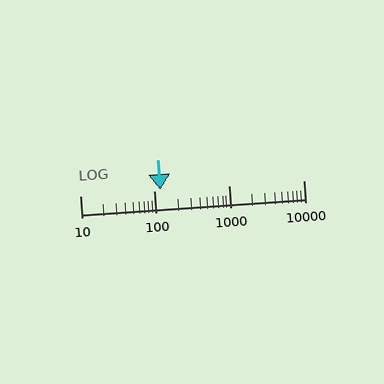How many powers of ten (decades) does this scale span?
The scale spans 3 decades, from 10 to 10000.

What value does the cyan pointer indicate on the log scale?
The pointer indicates approximately 120.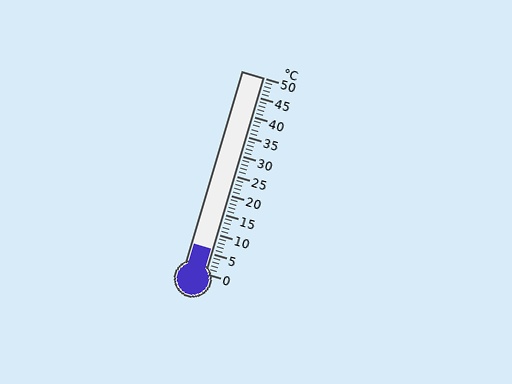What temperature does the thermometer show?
The thermometer shows approximately 6°C.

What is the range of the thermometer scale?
The thermometer scale ranges from 0°C to 50°C.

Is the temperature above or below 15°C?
The temperature is below 15°C.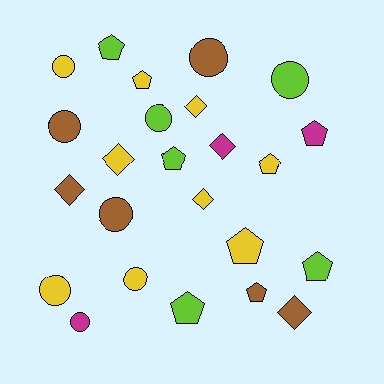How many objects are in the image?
There are 24 objects.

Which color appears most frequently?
Yellow, with 9 objects.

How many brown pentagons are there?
There is 1 brown pentagon.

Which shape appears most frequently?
Pentagon, with 9 objects.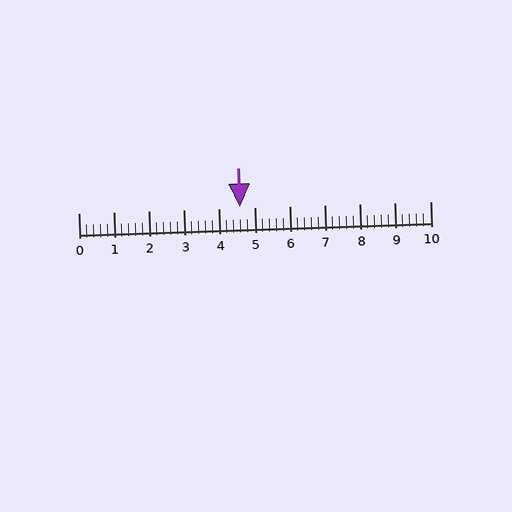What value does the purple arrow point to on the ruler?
The purple arrow points to approximately 4.6.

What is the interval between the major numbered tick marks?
The major tick marks are spaced 1 units apart.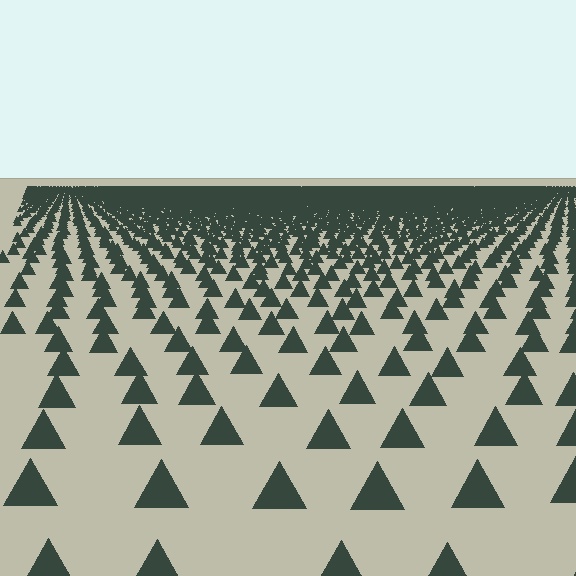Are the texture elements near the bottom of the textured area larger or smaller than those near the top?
Larger. Near the bottom, elements are closer to the viewer and appear at a bigger on-screen size.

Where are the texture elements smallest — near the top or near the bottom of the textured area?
Near the top.